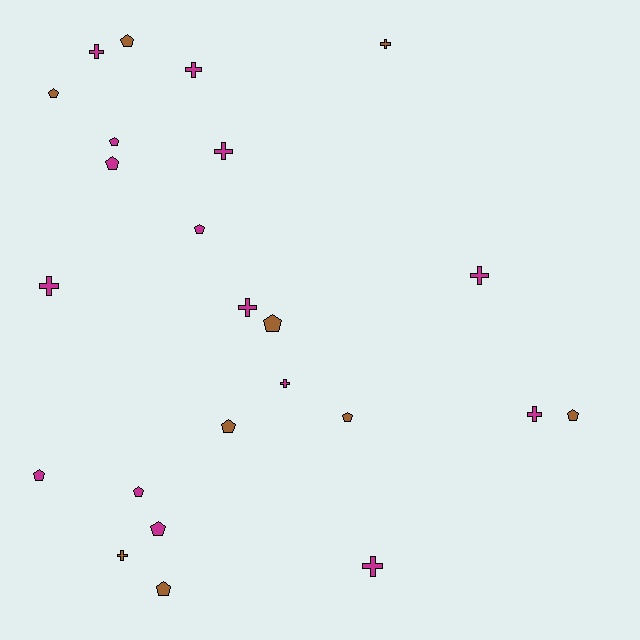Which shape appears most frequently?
Pentagon, with 13 objects.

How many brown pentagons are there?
There are 7 brown pentagons.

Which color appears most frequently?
Magenta, with 15 objects.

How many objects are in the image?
There are 24 objects.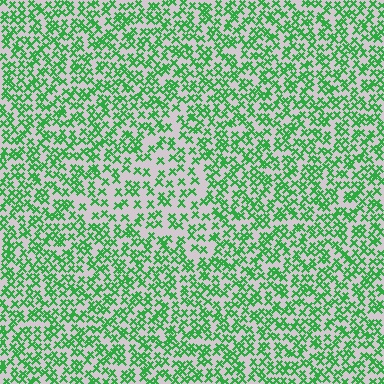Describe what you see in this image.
The image contains small green elements arranged at two different densities. A triangle-shaped region is visible where the elements are less densely packed than the surrounding area.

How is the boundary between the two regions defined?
The boundary is defined by a change in element density (approximately 1.7x ratio). All elements are the same color, size, and shape.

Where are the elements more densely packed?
The elements are more densely packed outside the triangle boundary.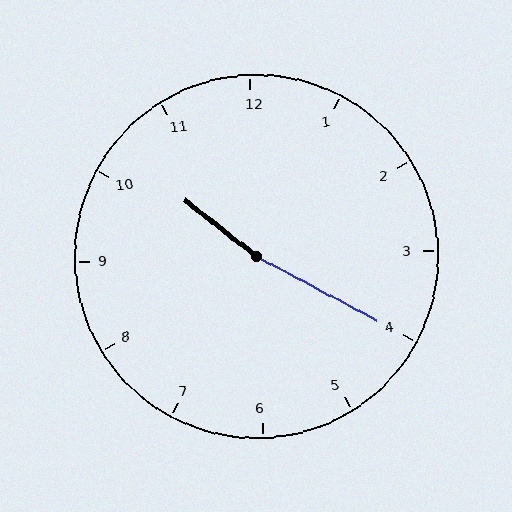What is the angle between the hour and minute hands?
Approximately 170 degrees.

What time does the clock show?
10:20.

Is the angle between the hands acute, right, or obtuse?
It is obtuse.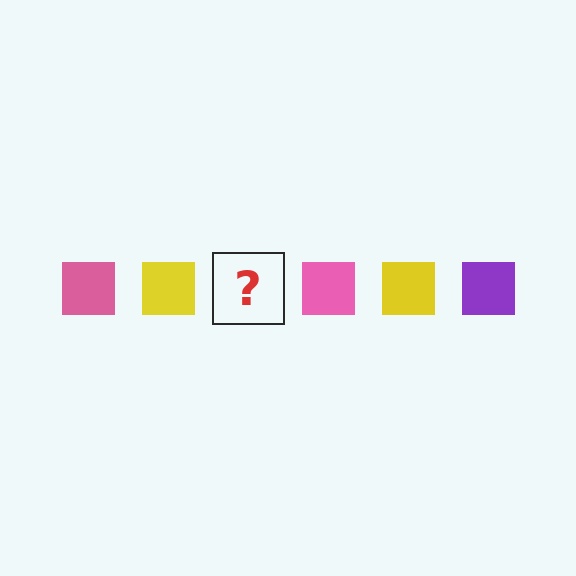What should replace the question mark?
The question mark should be replaced with a purple square.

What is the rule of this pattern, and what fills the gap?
The rule is that the pattern cycles through pink, yellow, purple squares. The gap should be filled with a purple square.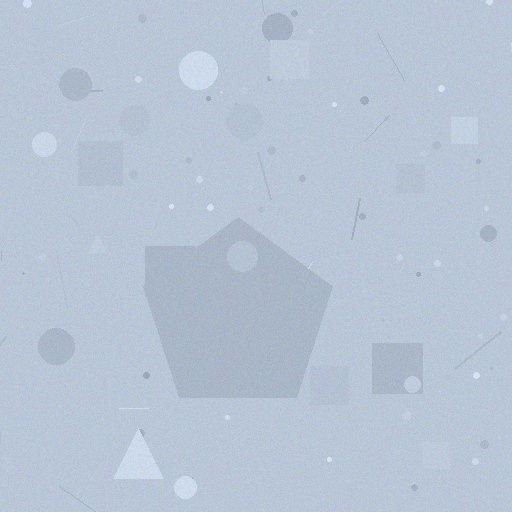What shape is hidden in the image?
A pentagon is hidden in the image.